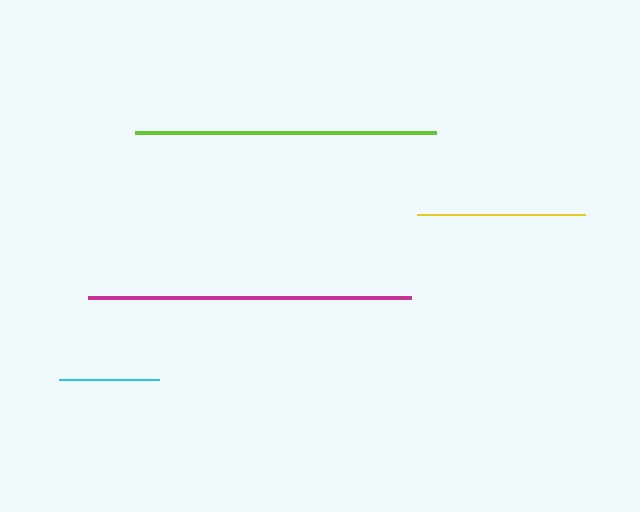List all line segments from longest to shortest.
From longest to shortest: magenta, lime, yellow, cyan.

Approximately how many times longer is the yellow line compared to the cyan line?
The yellow line is approximately 1.7 times the length of the cyan line.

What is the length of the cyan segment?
The cyan segment is approximately 100 pixels long.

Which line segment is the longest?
The magenta line is the longest at approximately 323 pixels.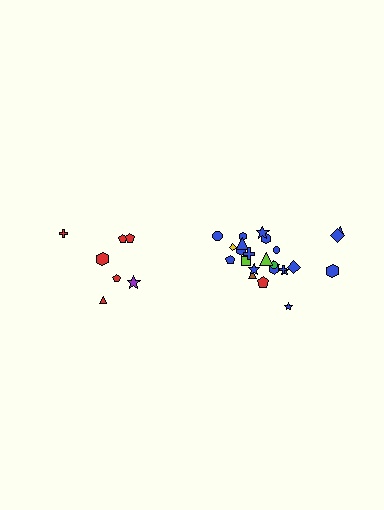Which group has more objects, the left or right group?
The right group.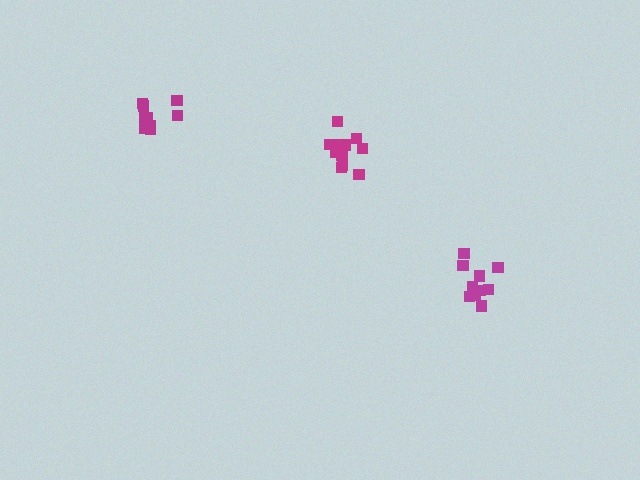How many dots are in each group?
Group 1: 9 dots, Group 2: 11 dots, Group 3: 12 dots (32 total).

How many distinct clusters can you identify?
There are 3 distinct clusters.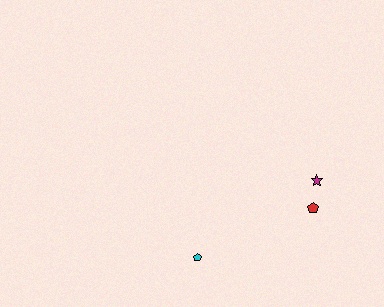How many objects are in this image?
There are 3 objects.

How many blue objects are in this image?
There are no blue objects.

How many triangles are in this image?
There are no triangles.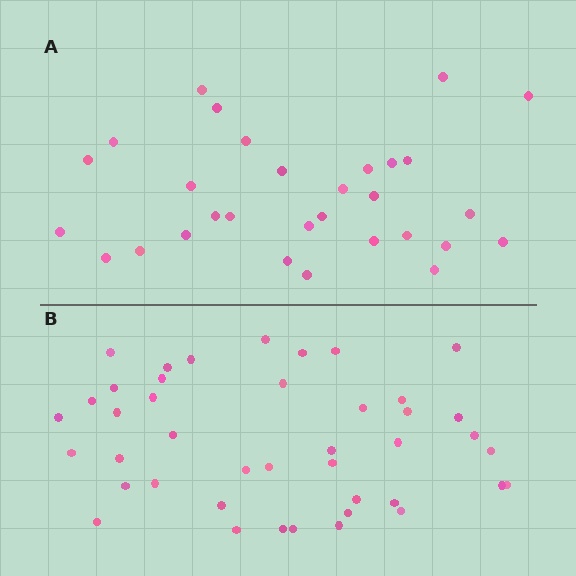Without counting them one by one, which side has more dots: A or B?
Region B (the bottom region) has more dots.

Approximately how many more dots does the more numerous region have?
Region B has roughly 12 or so more dots than region A.